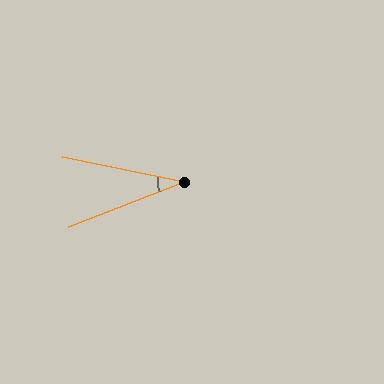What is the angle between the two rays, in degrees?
Approximately 33 degrees.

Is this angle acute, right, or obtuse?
It is acute.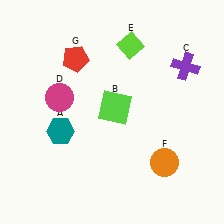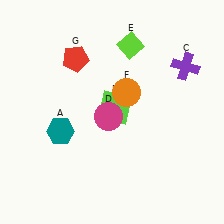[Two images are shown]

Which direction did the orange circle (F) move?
The orange circle (F) moved up.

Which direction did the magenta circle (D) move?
The magenta circle (D) moved right.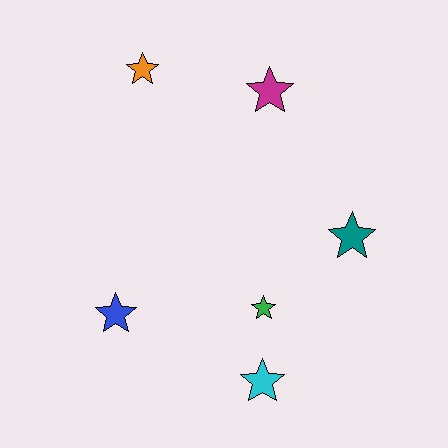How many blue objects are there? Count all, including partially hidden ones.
There is 1 blue object.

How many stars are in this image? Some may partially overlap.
There are 6 stars.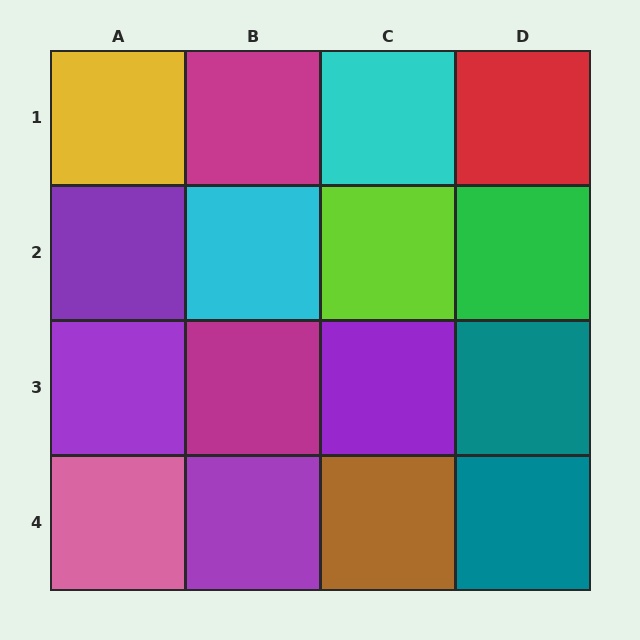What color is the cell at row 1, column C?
Cyan.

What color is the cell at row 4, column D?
Teal.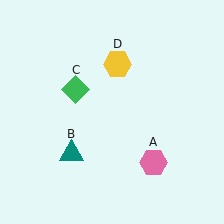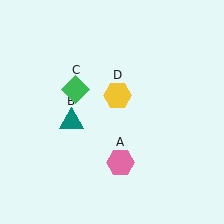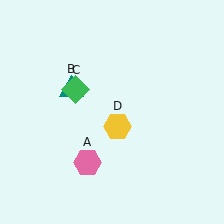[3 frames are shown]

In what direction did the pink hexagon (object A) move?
The pink hexagon (object A) moved left.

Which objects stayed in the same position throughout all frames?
Green diamond (object C) remained stationary.